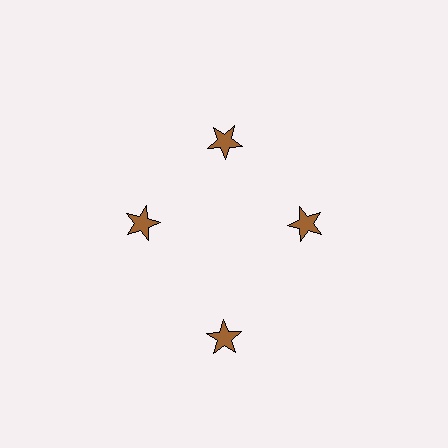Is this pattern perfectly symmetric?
No. The 4 brown stars are arranged in a ring, but one element near the 6 o'clock position is pushed outward from the center, breaking the 4-fold rotational symmetry.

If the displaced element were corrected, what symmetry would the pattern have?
It would have 4-fold rotational symmetry — the pattern would map onto itself every 90 degrees.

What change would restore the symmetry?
The symmetry would be restored by moving it inward, back onto the ring so that all 4 stars sit at equal angles and equal distance from the center.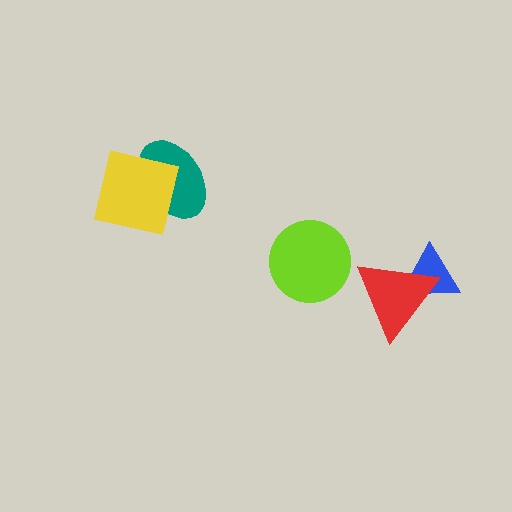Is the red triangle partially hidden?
No, no other shape covers it.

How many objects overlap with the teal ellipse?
1 object overlaps with the teal ellipse.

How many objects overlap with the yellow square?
1 object overlaps with the yellow square.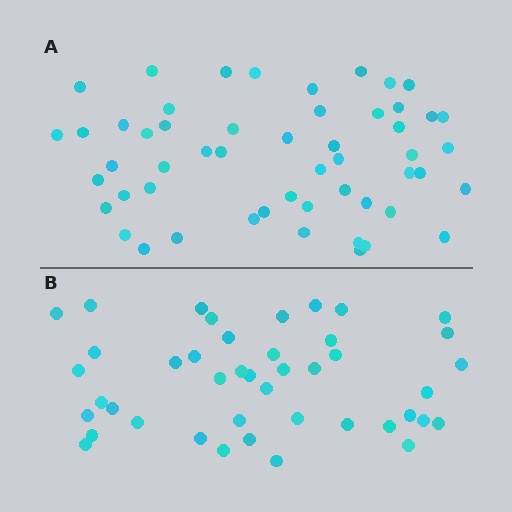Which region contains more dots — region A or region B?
Region A (the top region) has more dots.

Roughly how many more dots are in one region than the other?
Region A has roughly 10 or so more dots than region B.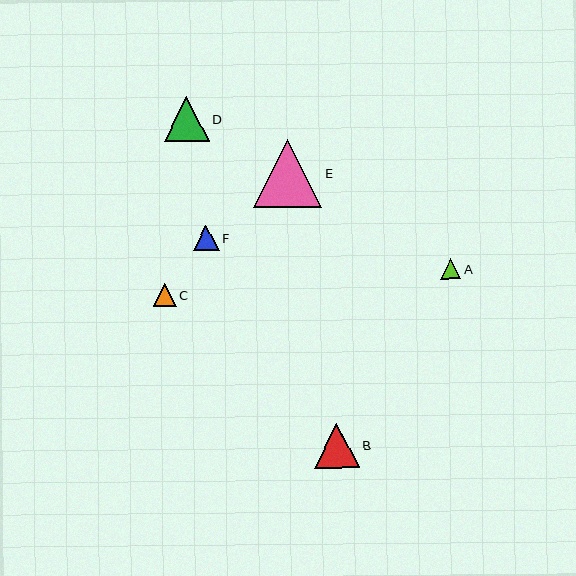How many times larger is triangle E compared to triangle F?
Triangle E is approximately 2.7 times the size of triangle F.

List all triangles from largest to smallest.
From largest to smallest: E, B, D, F, C, A.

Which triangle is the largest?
Triangle E is the largest with a size of approximately 69 pixels.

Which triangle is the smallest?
Triangle A is the smallest with a size of approximately 21 pixels.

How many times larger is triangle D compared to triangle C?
Triangle D is approximately 2.0 times the size of triangle C.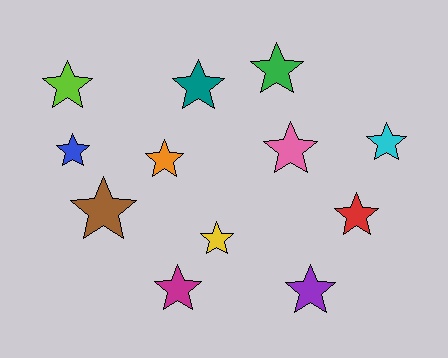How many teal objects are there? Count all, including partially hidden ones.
There is 1 teal object.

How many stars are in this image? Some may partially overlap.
There are 12 stars.